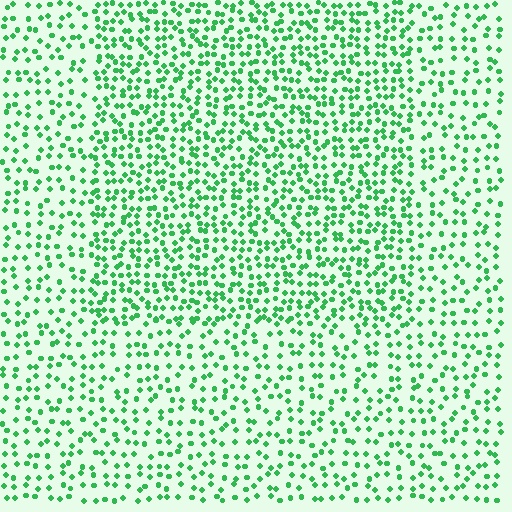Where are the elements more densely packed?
The elements are more densely packed inside the rectangle boundary.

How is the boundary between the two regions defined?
The boundary is defined by a change in element density (approximately 1.7x ratio). All elements are the same color, size, and shape.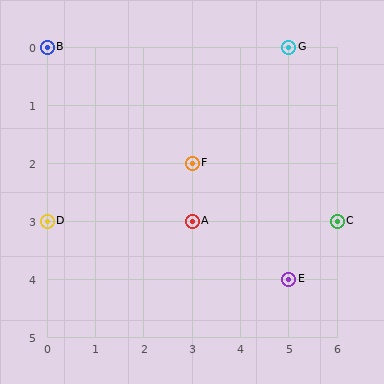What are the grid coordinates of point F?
Point F is at grid coordinates (3, 2).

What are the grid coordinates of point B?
Point B is at grid coordinates (0, 0).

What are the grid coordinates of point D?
Point D is at grid coordinates (0, 3).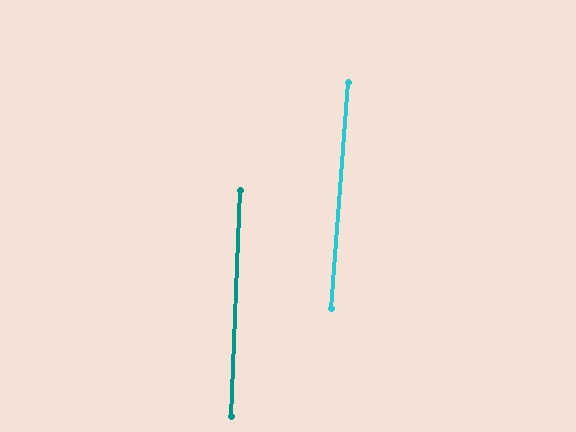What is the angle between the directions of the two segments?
Approximately 2 degrees.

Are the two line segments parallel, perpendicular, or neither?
Parallel — their directions differ by only 2.0°.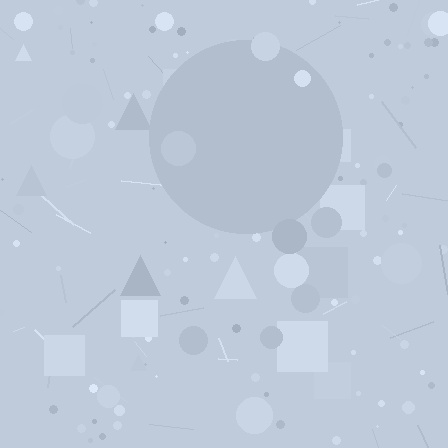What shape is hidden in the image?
A circle is hidden in the image.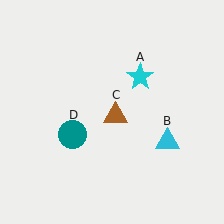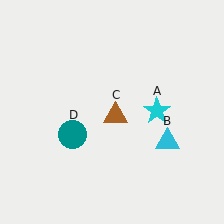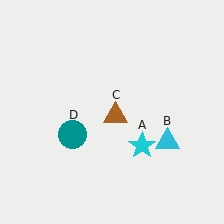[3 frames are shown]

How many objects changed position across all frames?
1 object changed position: cyan star (object A).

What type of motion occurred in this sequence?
The cyan star (object A) rotated clockwise around the center of the scene.